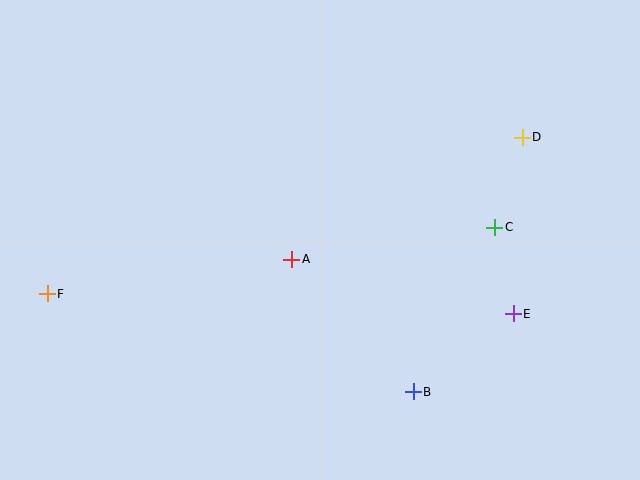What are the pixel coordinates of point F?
Point F is at (47, 294).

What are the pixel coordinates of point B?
Point B is at (413, 392).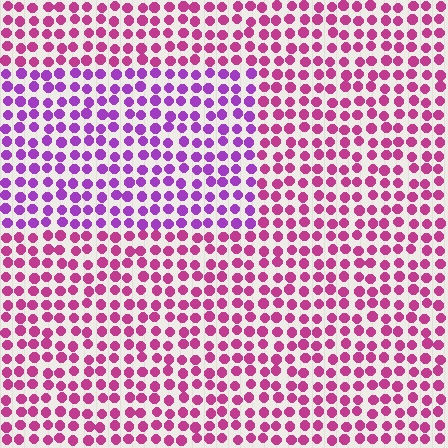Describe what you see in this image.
The image is filled with small magenta elements in a uniform arrangement. A rectangle-shaped region is visible where the elements are tinted to a slightly different hue, forming a subtle color boundary.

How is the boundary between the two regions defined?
The boundary is defined purely by a slight shift in hue (about 36 degrees). Spacing, size, and orientation are identical on both sides.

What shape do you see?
I see a rectangle.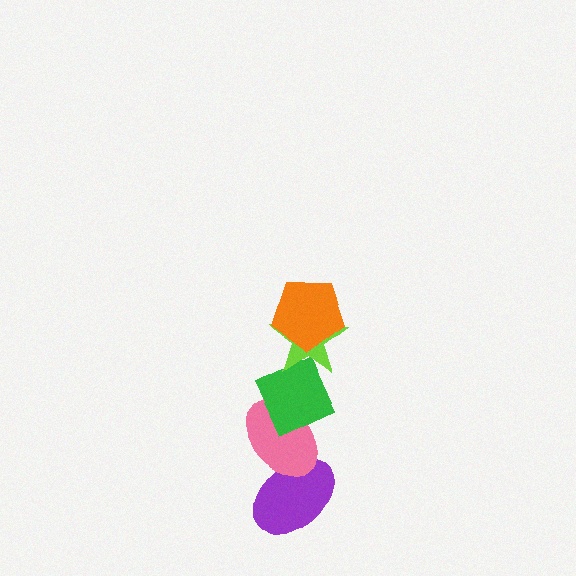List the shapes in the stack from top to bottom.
From top to bottom: the orange pentagon, the lime star, the green diamond, the pink ellipse, the purple ellipse.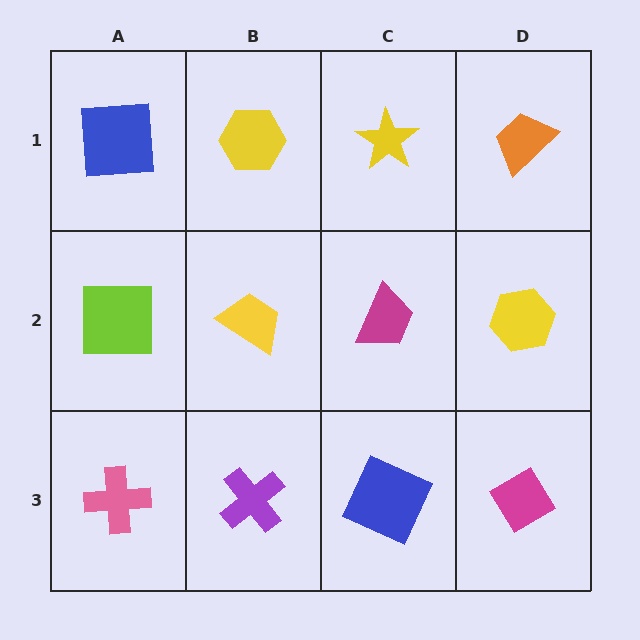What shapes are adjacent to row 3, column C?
A magenta trapezoid (row 2, column C), a purple cross (row 3, column B), a magenta diamond (row 3, column D).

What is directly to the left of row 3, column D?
A blue square.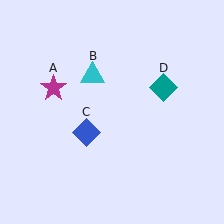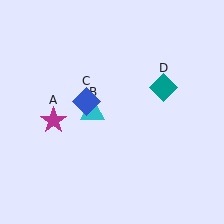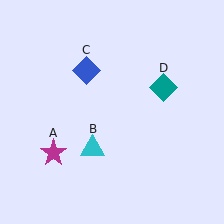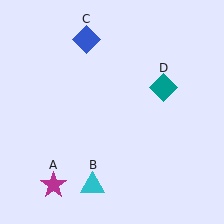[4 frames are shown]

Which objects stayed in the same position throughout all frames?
Teal diamond (object D) remained stationary.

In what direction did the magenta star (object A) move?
The magenta star (object A) moved down.